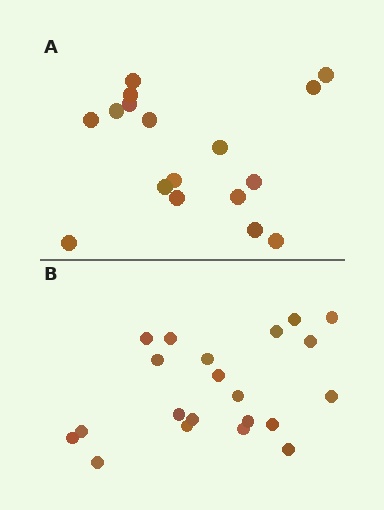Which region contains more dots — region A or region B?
Region B (the bottom region) has more dots.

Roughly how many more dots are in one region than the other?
Region B has about 4 more dots than region A.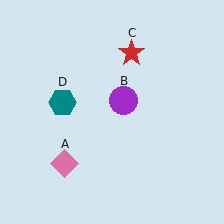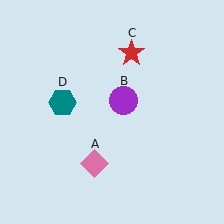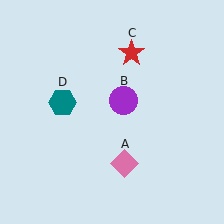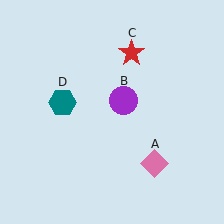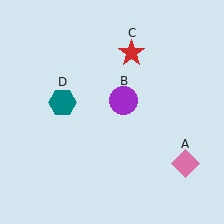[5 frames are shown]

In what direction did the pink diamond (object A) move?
The pink diamond (object A) moved right.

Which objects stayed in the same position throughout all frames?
Purple circle (object B) and red star (object C) and teal hexagon (object D) remained stationary.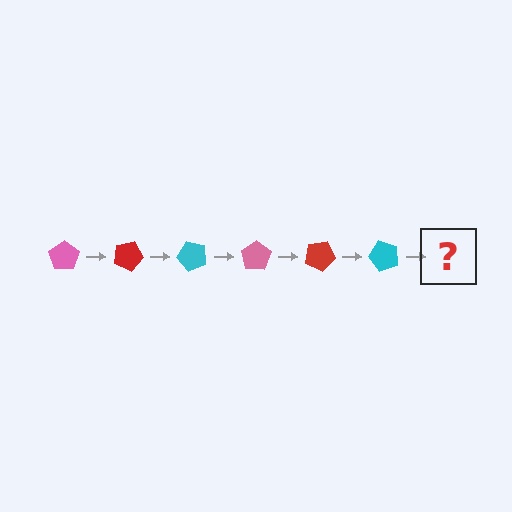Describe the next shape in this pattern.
It should be a pink pentagon, rotated 150 degrees from the start.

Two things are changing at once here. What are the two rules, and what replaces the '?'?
The two rules are that it rotates 25 degrees each step and the color cycles through pink, red, and cyan. The '?' should be a pink pentagon, rotated 150 degrees from the start.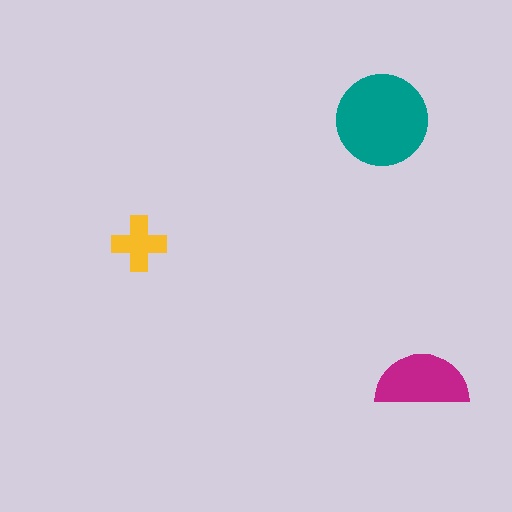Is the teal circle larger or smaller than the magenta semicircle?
Larger.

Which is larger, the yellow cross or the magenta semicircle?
The magenta semicircle.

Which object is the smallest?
The yellow cross.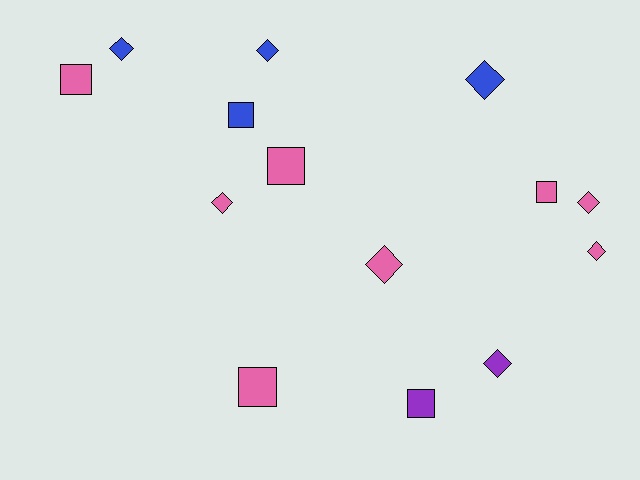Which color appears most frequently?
Pink, with 8 objects.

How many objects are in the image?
There are 14 objects.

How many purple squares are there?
There is 1 purple square.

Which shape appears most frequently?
Diamond, with 8 objects.